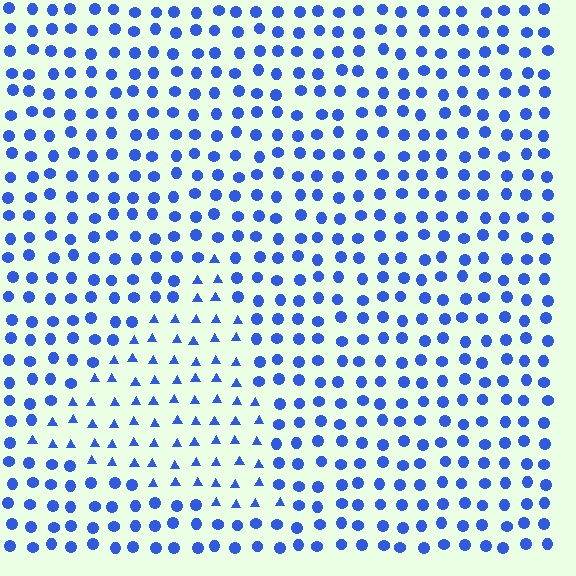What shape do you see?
I see a triangle.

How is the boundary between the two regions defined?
The boundary is defined by a change in element shape: triangles inside vs. circles outside. All elements share the same color and spacing.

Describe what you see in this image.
The image is filled with small blue elements arranged in a uniform grid. A triangle-shaped region contains triangles, while the surrounding area contains circles. The boundary is defined purely by the change in element shape.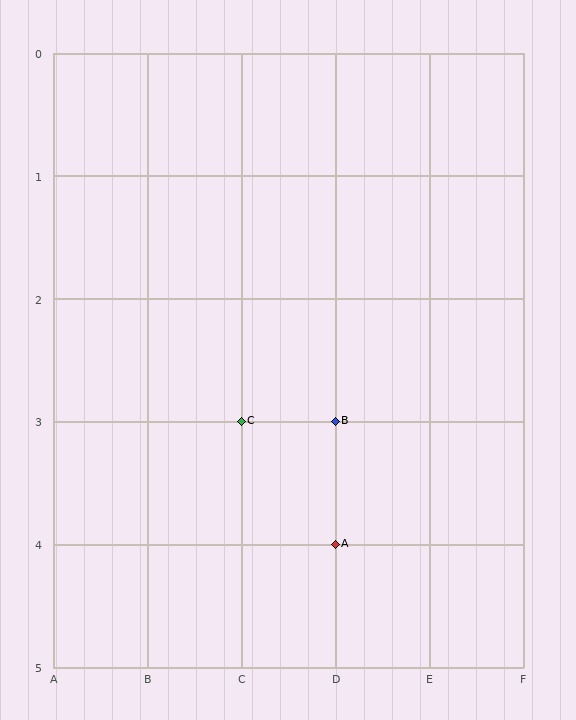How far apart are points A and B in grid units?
Points A and B are 1 row apart.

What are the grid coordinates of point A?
Point A is at grid coordinates (D, 4).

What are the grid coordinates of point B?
Point B is at grid coordinates (D, 3).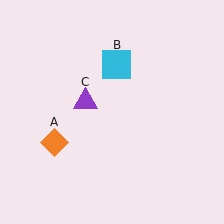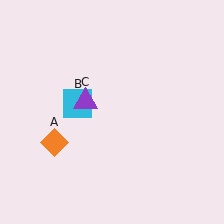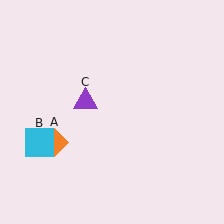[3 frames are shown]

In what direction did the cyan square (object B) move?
The cyan square (object B) moved down and to the left.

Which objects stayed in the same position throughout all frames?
Orange diamond (object A) and purple triangle (object C) remained stationary.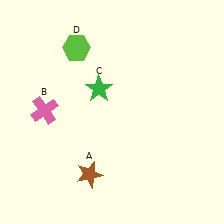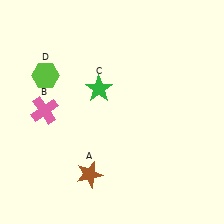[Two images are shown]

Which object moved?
The lime hexagon (D) moved left.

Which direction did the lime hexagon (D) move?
The lime hexagon (D) moved left.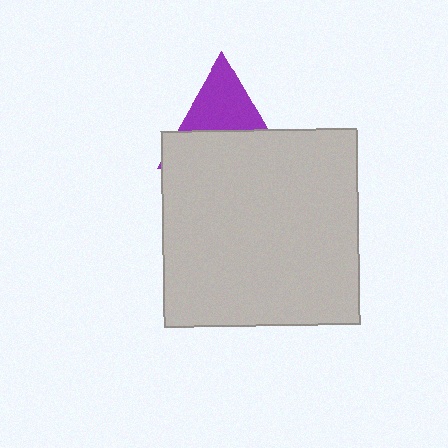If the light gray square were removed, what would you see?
You would see the complete purple triangle.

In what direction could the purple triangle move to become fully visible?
The purple triangle could move up. That would shift it out from behind the light gray square entirely.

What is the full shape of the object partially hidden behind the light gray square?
The partially hidden object is a purple triangle.